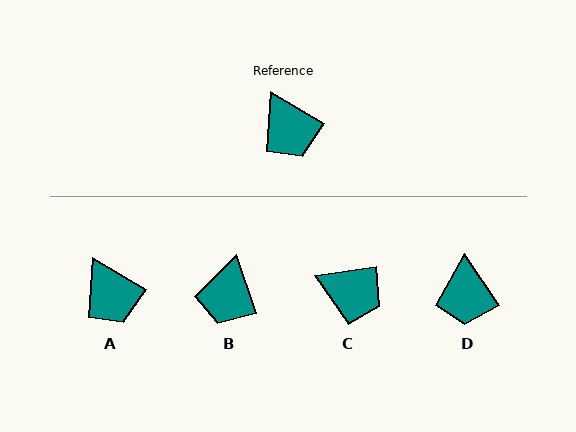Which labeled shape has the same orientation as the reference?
A.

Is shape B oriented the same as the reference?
No, it is off by about 41 degrees.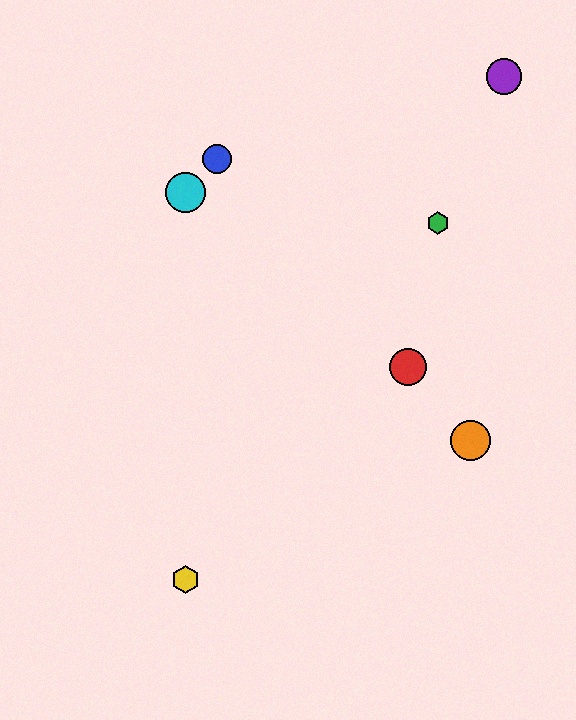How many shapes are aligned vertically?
2 shapes (the yellow hexagon, the cyan circle) are aligned vertically.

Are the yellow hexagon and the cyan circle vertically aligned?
Yes, both are at x≈186.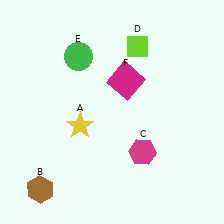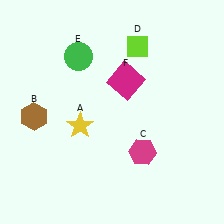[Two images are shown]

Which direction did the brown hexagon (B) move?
The brown hexagon (B) moved up.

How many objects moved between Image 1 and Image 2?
1 object moved between the two images.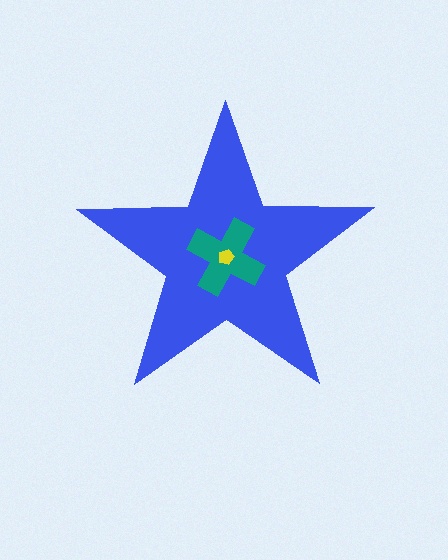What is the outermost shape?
The blue star.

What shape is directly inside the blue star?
The teal cross.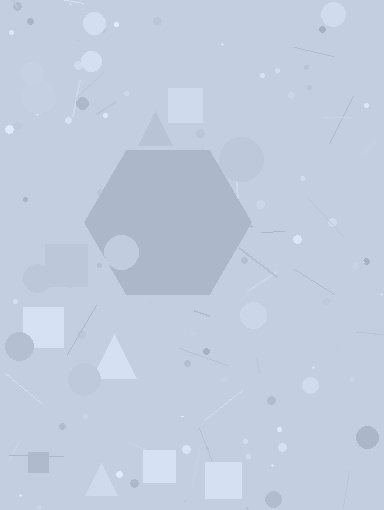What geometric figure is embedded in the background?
A hexagon is embedded in the background.